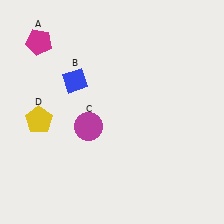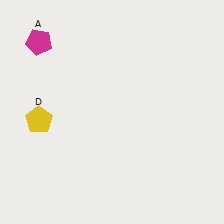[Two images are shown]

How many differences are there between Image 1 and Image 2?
There are 2 differences between the two images.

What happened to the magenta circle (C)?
The magenta circle (C) was removed in Image 2. It was in the bottom-left area of Image 1.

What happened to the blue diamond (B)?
The blue diamond (B) was removed in Image 2. It was in the top-left area of Image 1.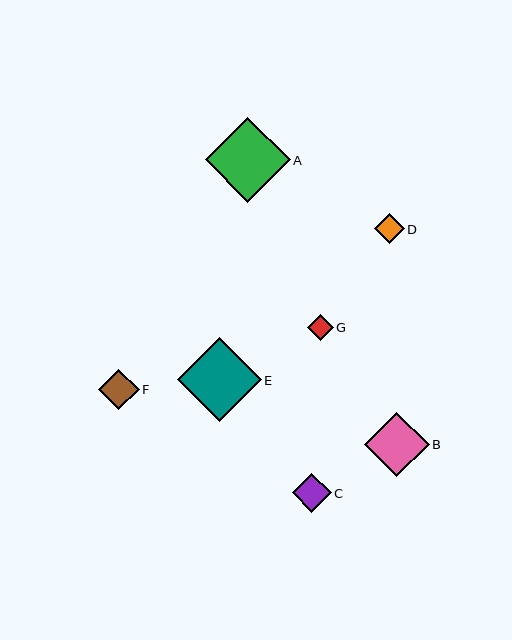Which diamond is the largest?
Diamond A is the largest with a size of approximately 85 pixels.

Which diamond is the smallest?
Diamond G is the smallest with a size of approximately 26 pixels.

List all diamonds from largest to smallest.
From largest to smallest: A, E, B, F, C, D, G.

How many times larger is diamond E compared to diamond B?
Diamond E is approximately 1.3 times the size of diamond B.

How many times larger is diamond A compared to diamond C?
Diamond A is approximately 2.2 times the size of diamond C.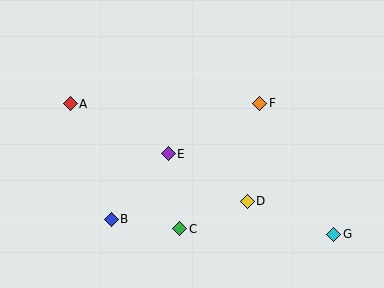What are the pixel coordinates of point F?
Point F is at (260, 103).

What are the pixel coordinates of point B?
Point B is at (111, 219).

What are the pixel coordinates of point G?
Point G is at (334, 234).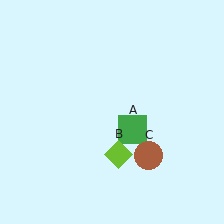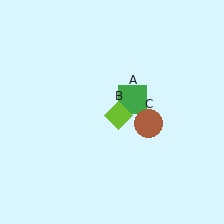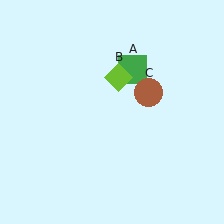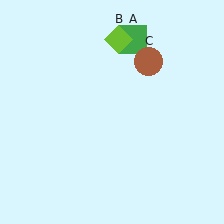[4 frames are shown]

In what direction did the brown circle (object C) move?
The brown circle (object C) moved up.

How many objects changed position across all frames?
3 objects changed position: green square (object A), lime diamond (object B), brown circle (object C).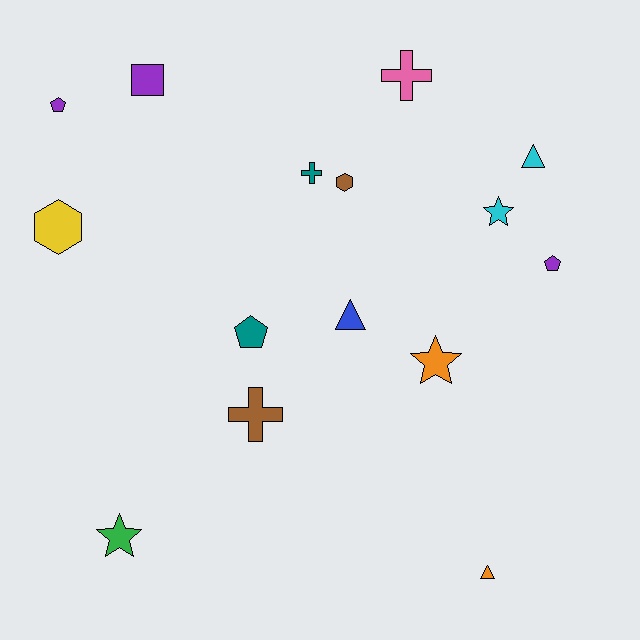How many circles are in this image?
There are no circles.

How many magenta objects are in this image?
There are no magenta objects.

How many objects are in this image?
There are 15 objects.